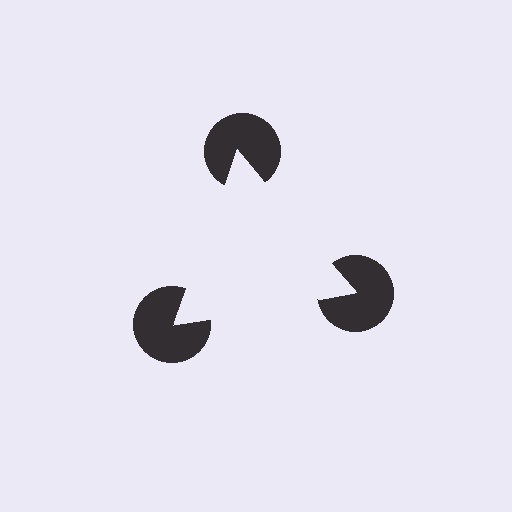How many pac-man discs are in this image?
There are 3 — one at each vertex of the illusory triangle.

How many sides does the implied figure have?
3 sides.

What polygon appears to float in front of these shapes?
An illusory triangle — its edges are inferred from the aligned wedge cuts in the pac-man discs, not physically drawn.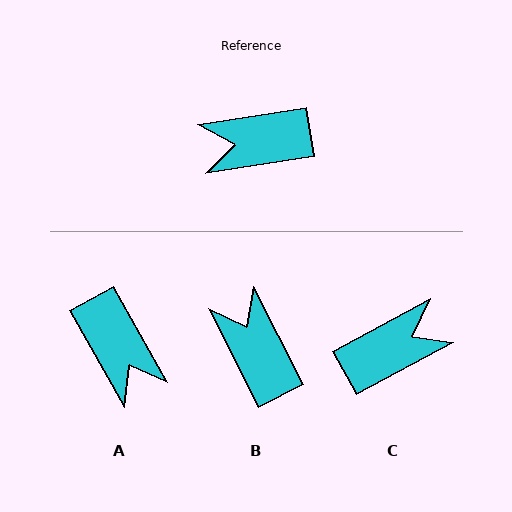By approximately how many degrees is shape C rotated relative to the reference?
Approximately 160 degrees clockwise.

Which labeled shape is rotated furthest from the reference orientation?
C, about 160 degrees away.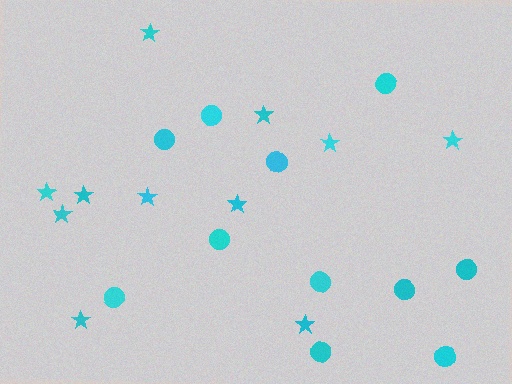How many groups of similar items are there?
There are 2 groups: one group of circles (11) and one group of stars (11).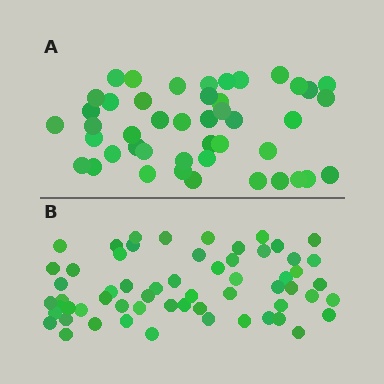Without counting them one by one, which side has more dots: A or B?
Region B (the bottom region) has more dots.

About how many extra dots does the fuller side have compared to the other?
Region B has approximately 15 more dots than region A.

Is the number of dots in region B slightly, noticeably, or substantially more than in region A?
Region B has noticeably more, but not dramatically so. The ratio is roughly 1.3 to 1.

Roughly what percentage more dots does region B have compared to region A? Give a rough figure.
About 35% more.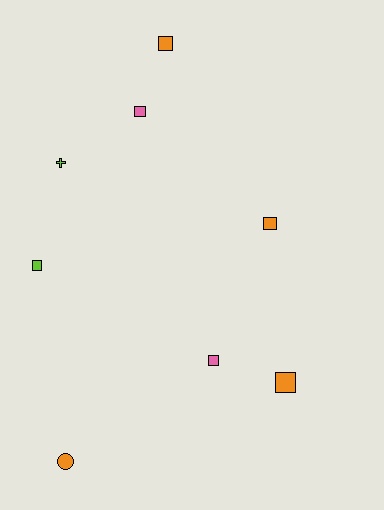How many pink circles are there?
There are no pink circles.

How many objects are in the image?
There are 8 objects.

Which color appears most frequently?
Orange, with 4 objects.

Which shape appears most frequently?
Square, with 6 objects.